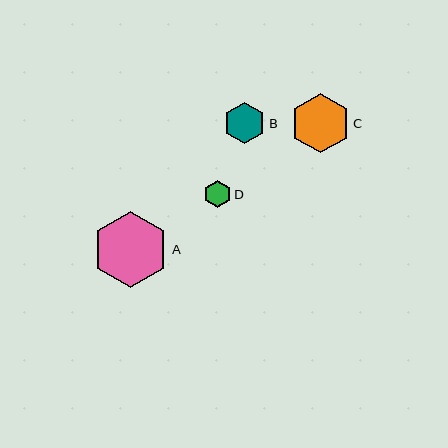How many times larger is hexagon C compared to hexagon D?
Hexagon C is approximately 2.1 times the size of hexagon D.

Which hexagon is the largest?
Hexagon A is the largest with a size of approximately 76 pixels.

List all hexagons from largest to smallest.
From largest to smallest: A, C, B, D.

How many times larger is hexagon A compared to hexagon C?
Hexagon A is approximately 1.3 times the size of hexagon C.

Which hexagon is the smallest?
Hexagon D is the smallest with a size of approximately 28 pixels.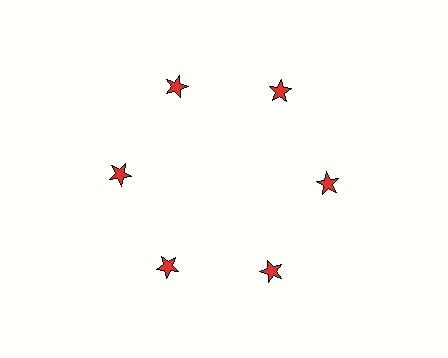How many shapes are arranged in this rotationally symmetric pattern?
There are 6 shapes, arranged in 6 groups of 1.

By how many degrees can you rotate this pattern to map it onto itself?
The pattern maps onto itself every 60 degrees of rotation.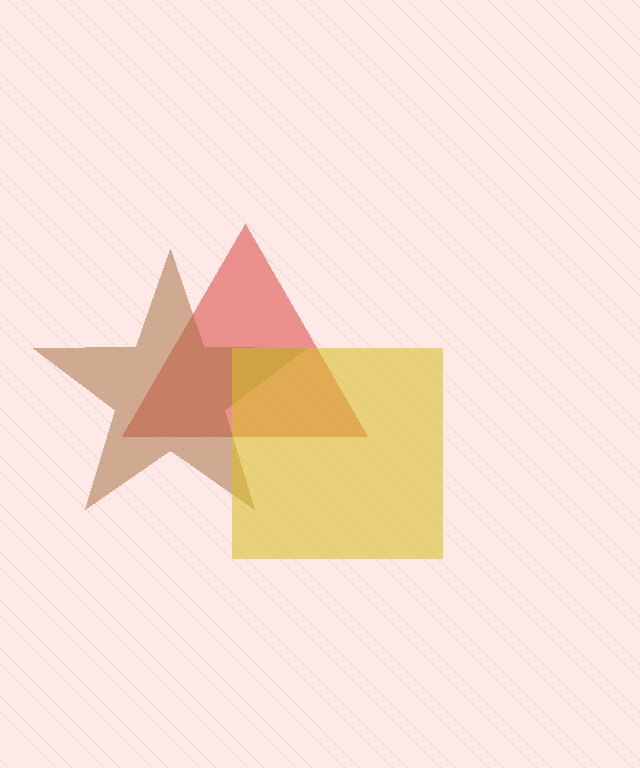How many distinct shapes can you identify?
There are 3 distinct shapes: a red triangle, a brown star, a yellow square.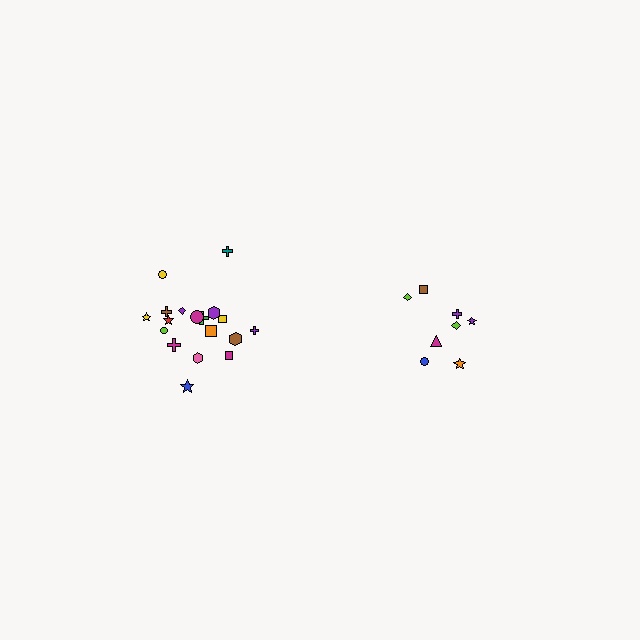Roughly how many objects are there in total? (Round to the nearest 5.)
Roughly 25 objects in total.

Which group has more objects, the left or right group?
The left group.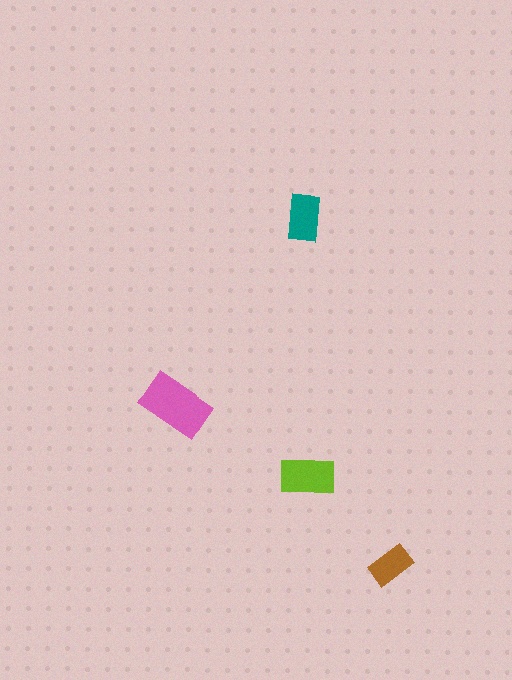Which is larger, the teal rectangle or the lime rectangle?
The lime one.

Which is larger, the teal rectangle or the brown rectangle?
The teal one.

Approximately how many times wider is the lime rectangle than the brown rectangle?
About 1.5 times wider.